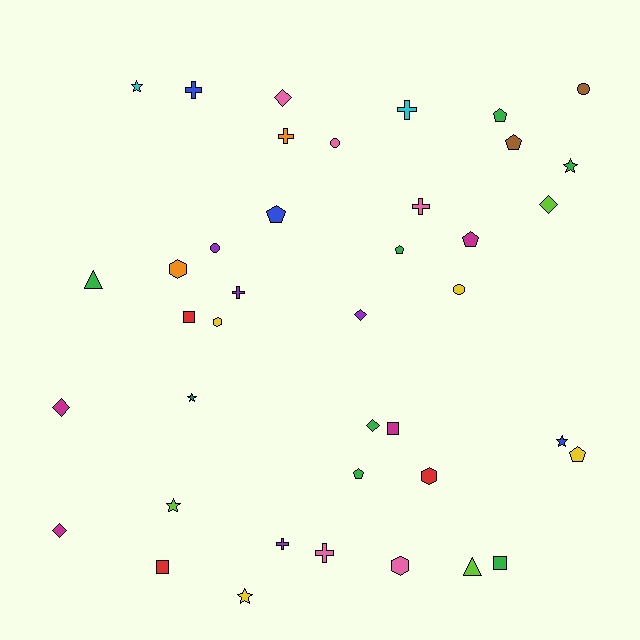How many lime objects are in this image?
There are 3 lime objects.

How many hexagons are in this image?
There are 4 hexagons.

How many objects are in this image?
There are 40 objects.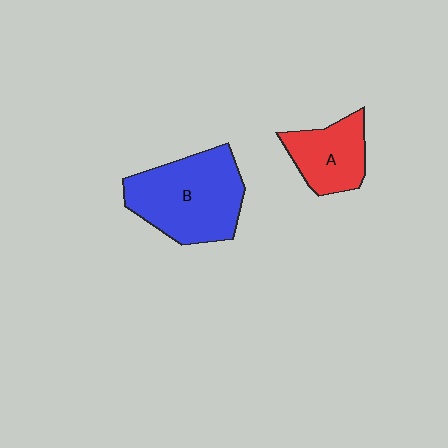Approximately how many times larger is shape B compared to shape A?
Approximately 1.7 times.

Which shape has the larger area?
Shape B (blue).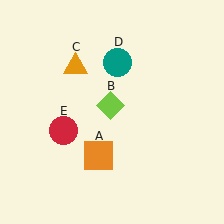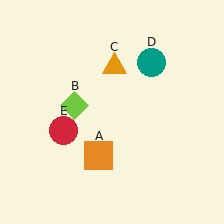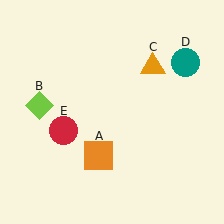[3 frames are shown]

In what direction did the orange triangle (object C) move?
The orange triangle (object C) moved right.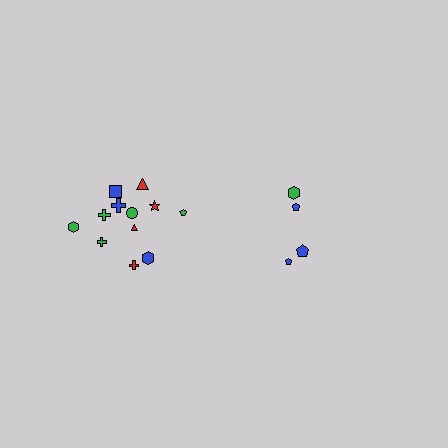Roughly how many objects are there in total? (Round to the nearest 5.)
Roughly 15 objects in total.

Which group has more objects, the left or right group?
The left group.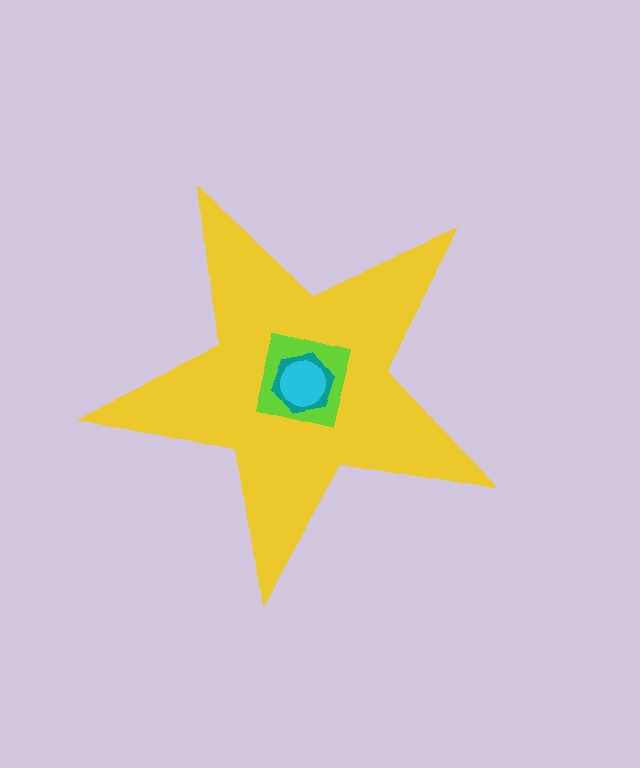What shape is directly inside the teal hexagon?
The cyan circle.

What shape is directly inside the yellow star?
The lime square.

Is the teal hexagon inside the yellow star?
Yes.